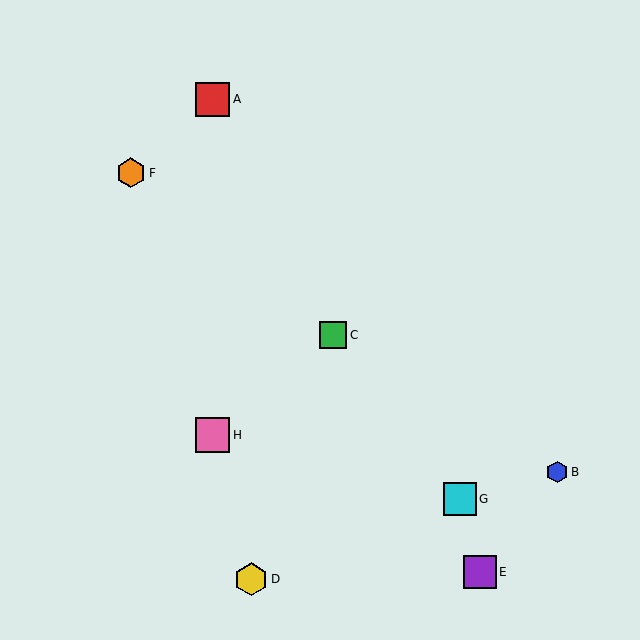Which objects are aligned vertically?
Objects A, H are aligned vertically.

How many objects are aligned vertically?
2 objects (A, H) are aligned vertically.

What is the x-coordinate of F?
Object F is at x≈131.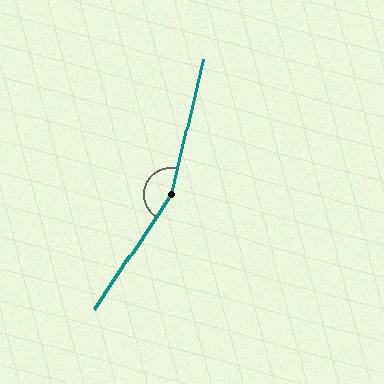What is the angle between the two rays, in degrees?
Approximately 160 degrees.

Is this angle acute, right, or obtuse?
It is obtuse.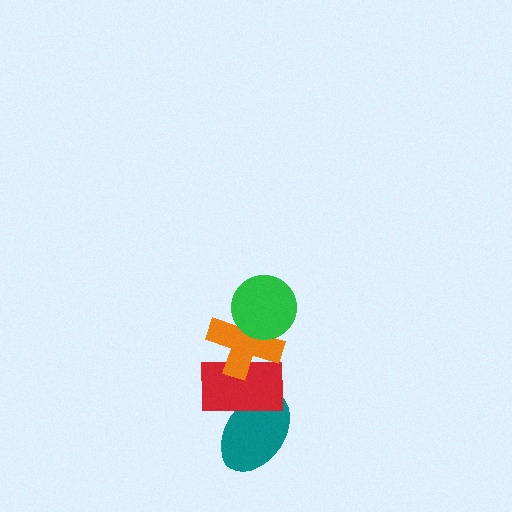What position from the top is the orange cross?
The orange cross is 2nd from the top.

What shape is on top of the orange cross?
The green circle is on top of the orange cross.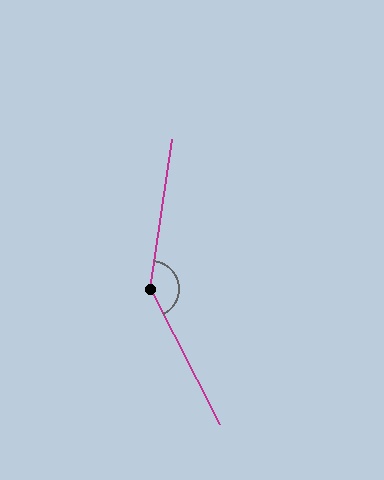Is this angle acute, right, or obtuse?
It is obtuse.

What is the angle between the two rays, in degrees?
Approximately 145 degrees.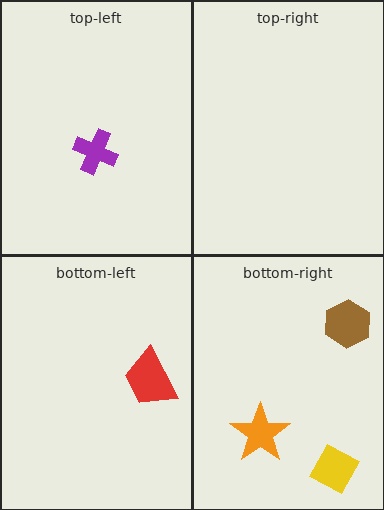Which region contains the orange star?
The bottom-right region.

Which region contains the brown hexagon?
The bottom-right region.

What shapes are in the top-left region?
The purple cross.